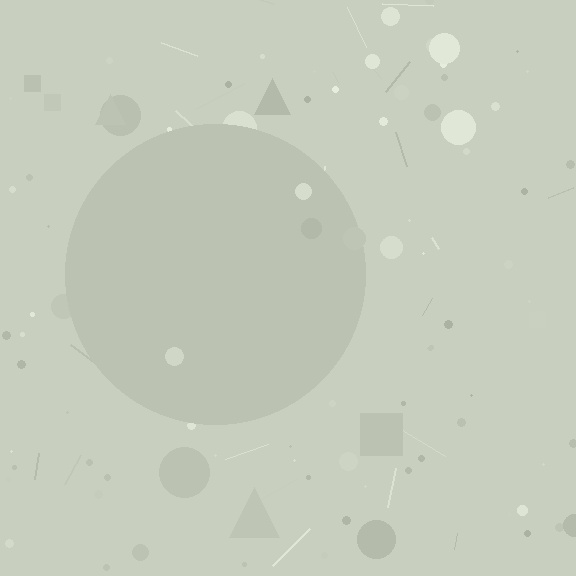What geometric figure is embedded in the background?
A circle is embedded in the background.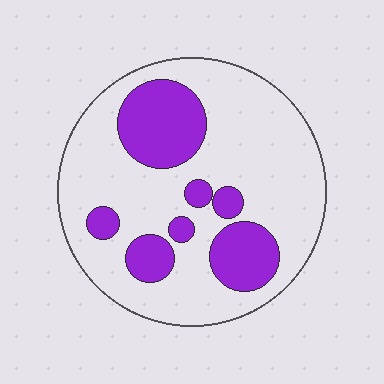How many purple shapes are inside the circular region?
7.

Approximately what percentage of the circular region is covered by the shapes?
Approximately 25%.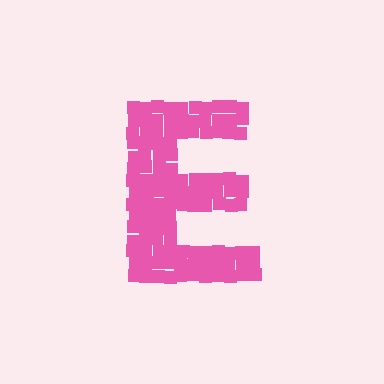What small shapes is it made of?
It is made of small squares.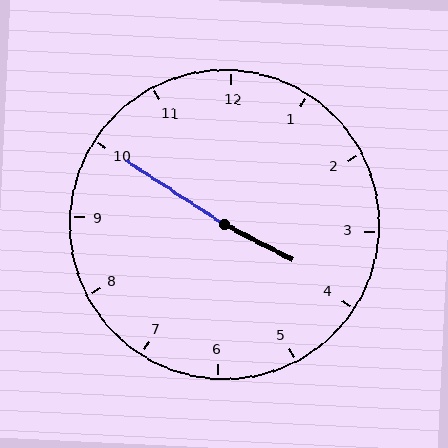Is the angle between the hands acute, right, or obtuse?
It is obtuse.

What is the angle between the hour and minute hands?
Approximately 175 degrees.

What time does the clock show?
3:50.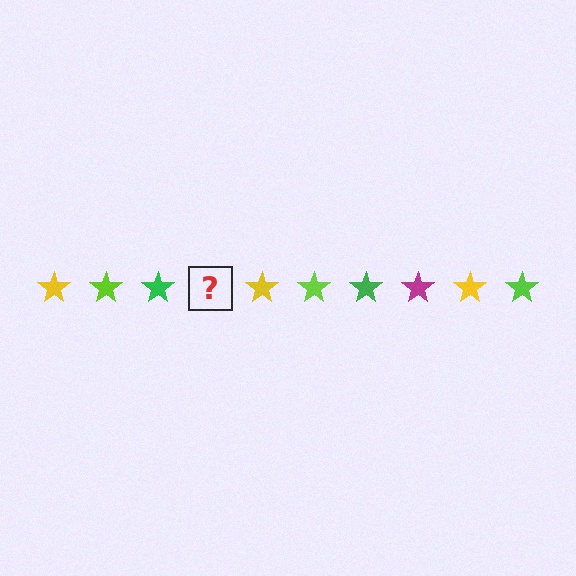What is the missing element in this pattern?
The missing element is a magenta star.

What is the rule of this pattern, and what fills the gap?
The rule is that the pattern cycles through yellow, lime, green, magenta stars. The gap should be filled with a magenta star.